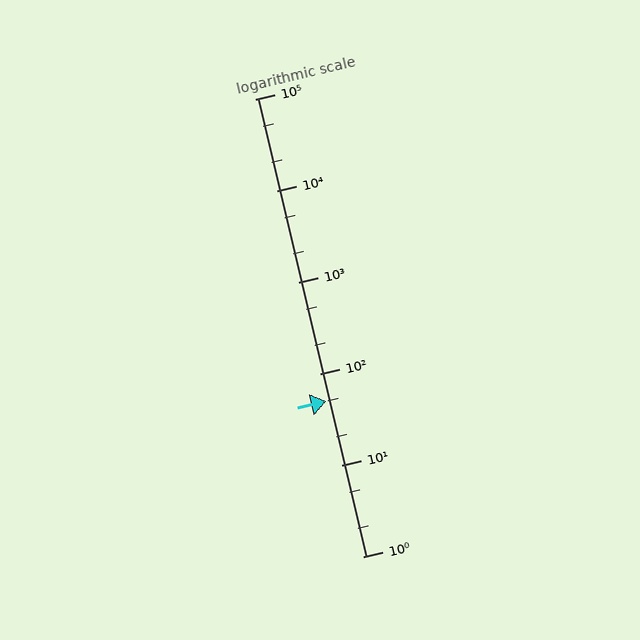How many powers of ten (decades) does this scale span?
The scale spans 5 decades, from 1 to 100000.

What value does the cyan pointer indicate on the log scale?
The pointer indicates approximately 50.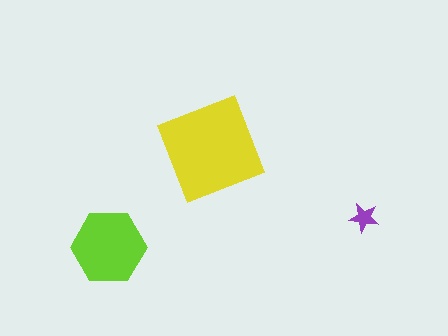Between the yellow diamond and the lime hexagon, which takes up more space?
The yellow diamond.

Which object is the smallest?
The purple star.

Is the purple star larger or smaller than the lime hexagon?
Smaller.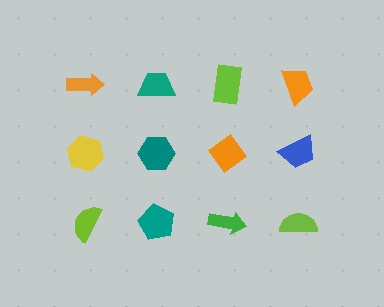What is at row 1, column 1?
An orange arrow.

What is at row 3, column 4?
A lime semicircle.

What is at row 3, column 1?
A lime semicircle.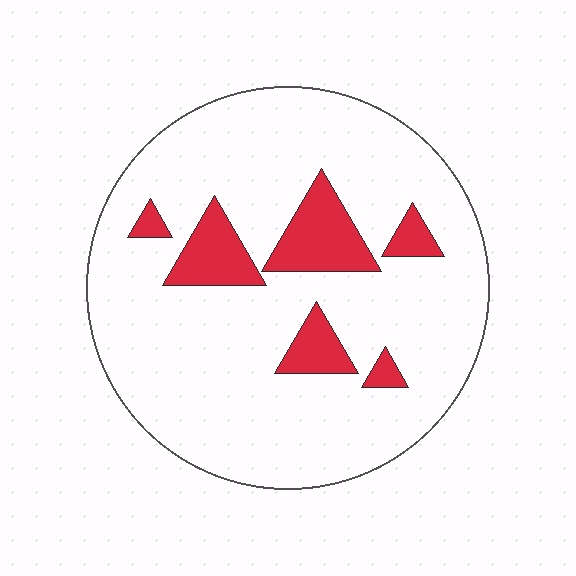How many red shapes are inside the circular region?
6.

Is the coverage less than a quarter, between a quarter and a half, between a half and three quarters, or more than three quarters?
Less than a quarter.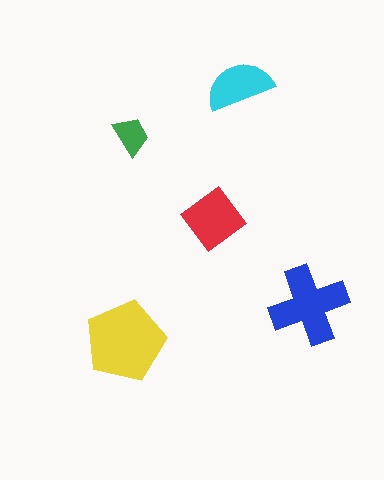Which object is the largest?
The yellow pentagon.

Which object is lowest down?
The yellow pentagon is bottommost.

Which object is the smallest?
The green trapezoid.